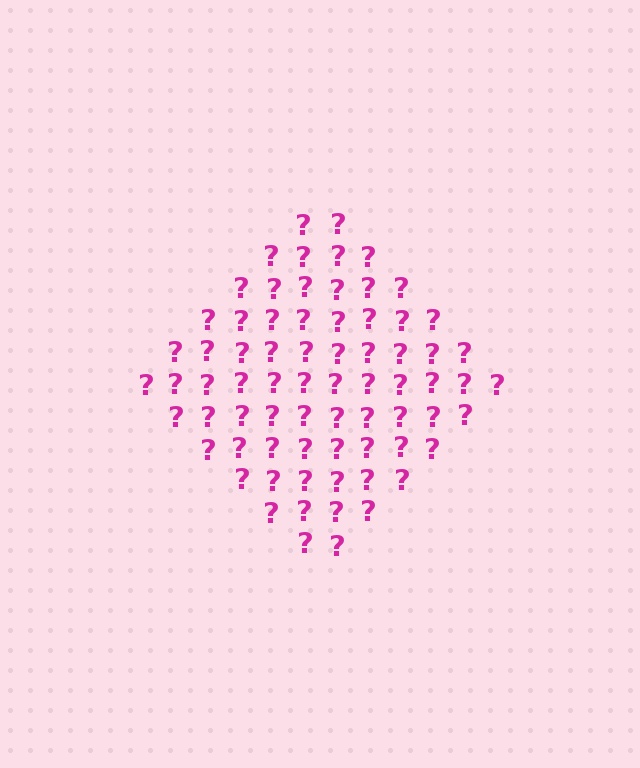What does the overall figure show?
The overall figure shows a diamond.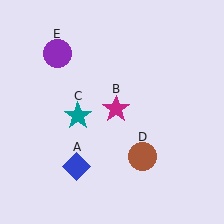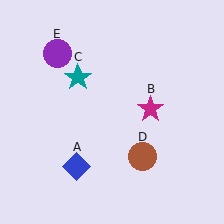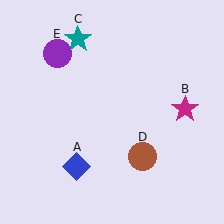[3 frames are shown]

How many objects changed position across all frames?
2 objects changed position: magenta star (object B), teal star (object C).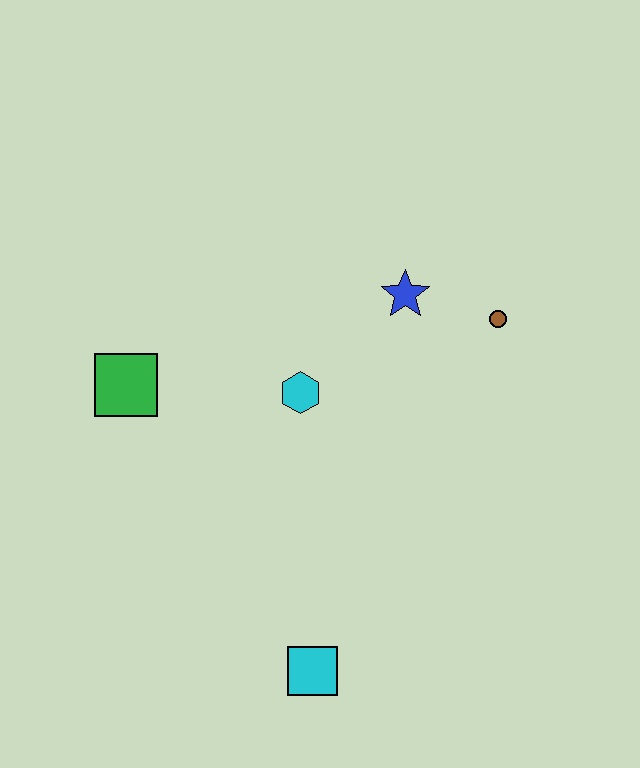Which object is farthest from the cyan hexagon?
The cyan square is farthest from the cyan hexagon.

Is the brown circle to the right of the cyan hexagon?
Yes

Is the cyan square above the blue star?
No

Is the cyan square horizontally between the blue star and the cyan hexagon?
Yes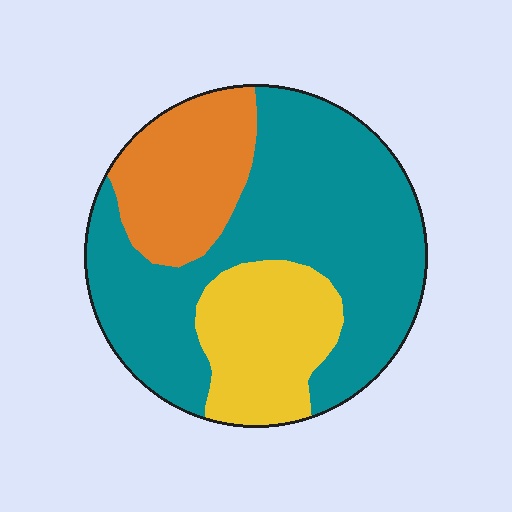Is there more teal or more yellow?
Teal.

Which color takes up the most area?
Teal, at roughly 60%.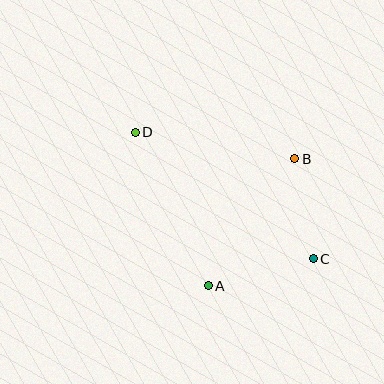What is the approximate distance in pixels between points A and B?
The distance between A and B is approximately 153 pixels.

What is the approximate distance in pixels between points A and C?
The distance between A and C is approximately 109 pixels.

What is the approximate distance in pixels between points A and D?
The distance between A and D is approximately 170 pixels.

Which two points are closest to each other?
Points B and C are closest to each other.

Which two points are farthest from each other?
Points C and D are farthest from each other.